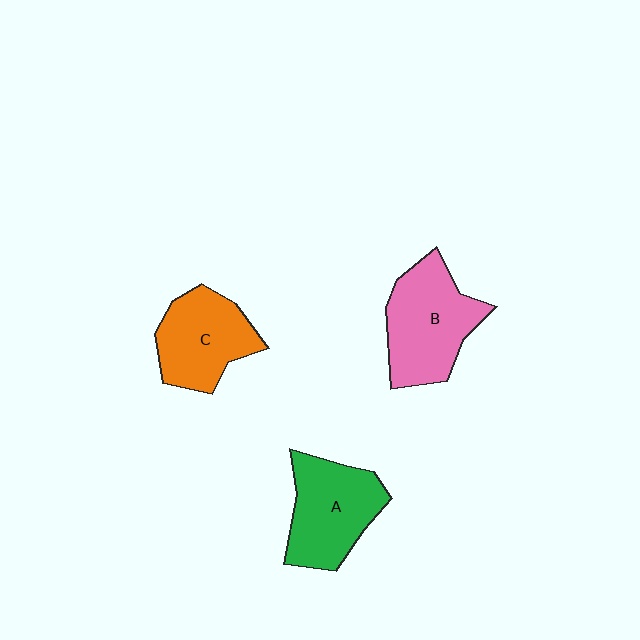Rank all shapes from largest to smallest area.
From largest to smallest: B (pink), A (green), C (orange).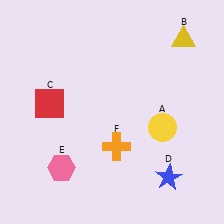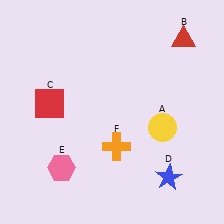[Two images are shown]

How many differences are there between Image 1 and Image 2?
There is 1 difference between the two images.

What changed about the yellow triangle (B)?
In Image 1, B is yellow. In Image 2, it changed to red.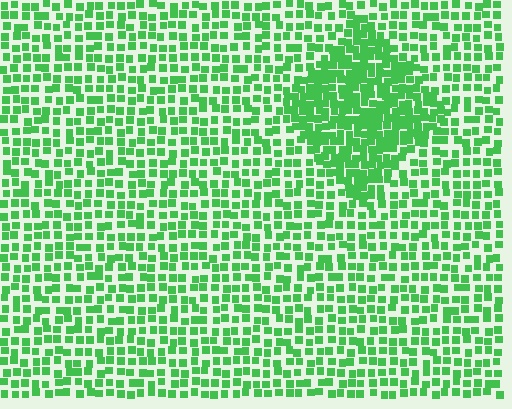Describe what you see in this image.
The image contains small green elements arranged at two different densities. A diamond-shaped region is visible where the elements are more densely packed than the surrounding area.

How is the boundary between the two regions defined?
The boundary is defined by a change in element density (approximately 1.9x ratio). All elements are the same color, size, and shape.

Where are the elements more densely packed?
The elements are more densely packed inside the diamond boundary.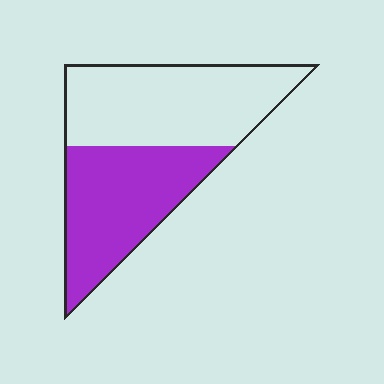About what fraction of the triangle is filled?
About one half (1/2).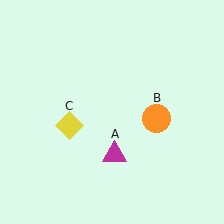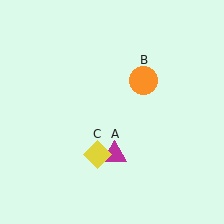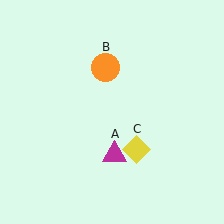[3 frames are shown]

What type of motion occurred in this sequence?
The orange circle (object B), yellow diamond (object C) rotated counterclockwise around the center of the scene.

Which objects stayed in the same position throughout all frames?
Magenta triangle (object A) remained stationary.